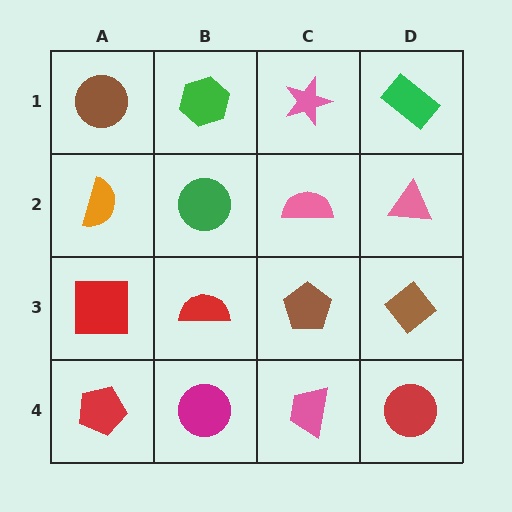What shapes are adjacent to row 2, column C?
A pink star (row 1, column C), a brown pentagon (row 3, column C), a green circle (row 2, column B), a pink triangle (row 2, column D).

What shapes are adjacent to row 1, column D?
A pink triangle (row 2, column D), a pink star (row 1, column C).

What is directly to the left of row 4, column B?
A red pentagon.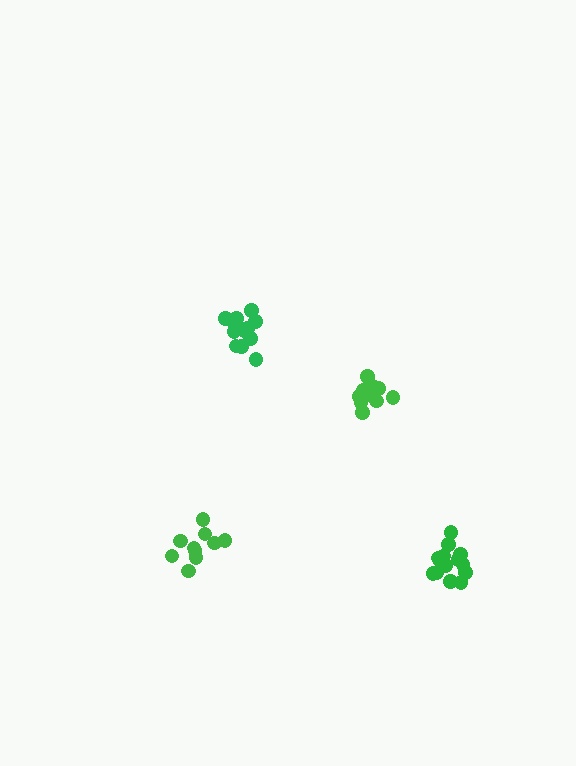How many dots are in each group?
Group 1: 10 dots, Group 2: 14 dots, Group 3: 13 dots, Group 4: 10 dots (47 total).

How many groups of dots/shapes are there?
There are 4 groups.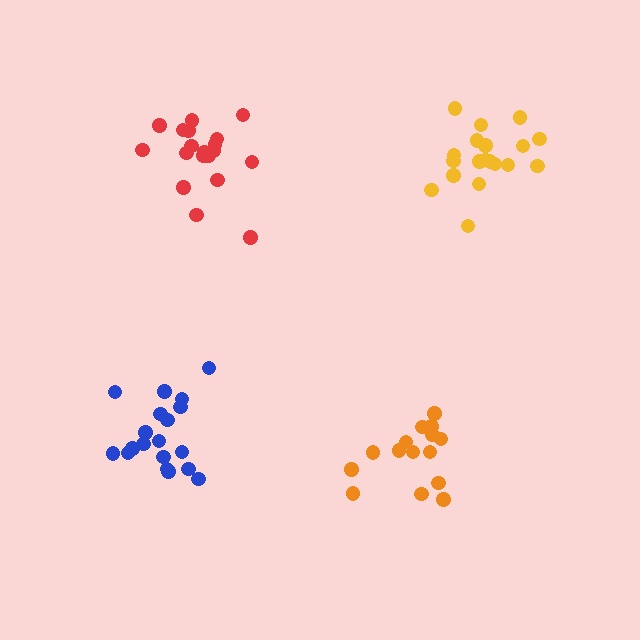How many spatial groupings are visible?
There are 4 spatial groupings.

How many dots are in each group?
Group 1: 19 dots, Group 2: 19 dots, Group 3: 19 dots, Group 4: 15 dots (72 total).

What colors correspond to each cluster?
The clusters are colored: yellow, blue, red, orange.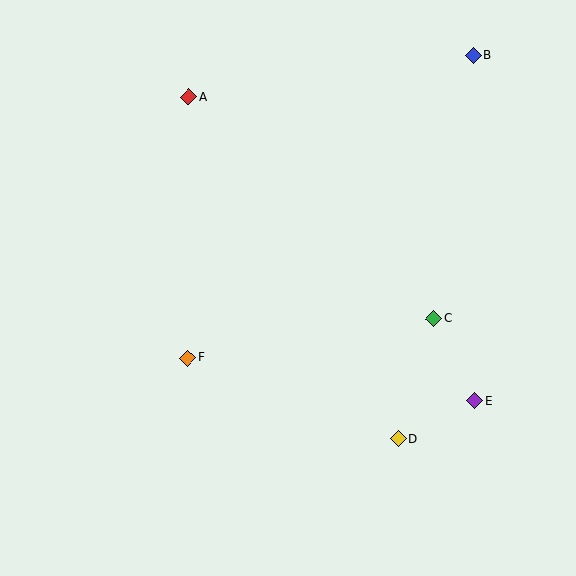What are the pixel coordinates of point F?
Point F is at (188, 358).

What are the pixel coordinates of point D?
Point D is at (398, 439).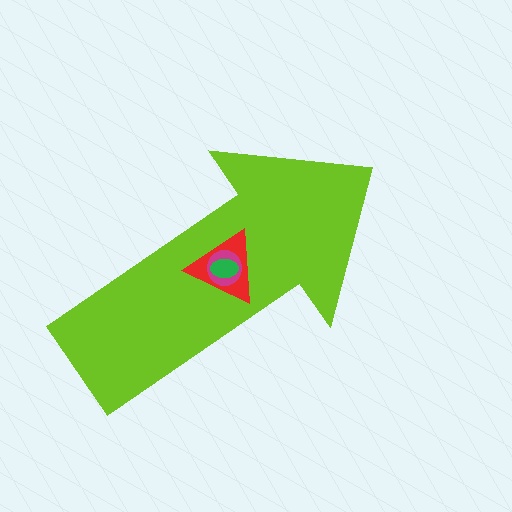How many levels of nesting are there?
4.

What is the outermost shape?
The lime arrow.